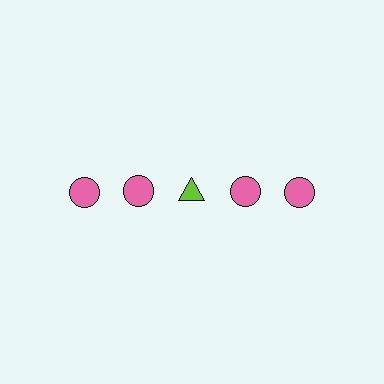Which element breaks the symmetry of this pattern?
The lime triangle in the top row, center column breaks the symmetry. All other shapes are pink circles.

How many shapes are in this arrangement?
There are 5 shapes arranged in a grid pattern.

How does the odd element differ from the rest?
It differs in both color (lime instead of pink) and shape (triangle instead of circle).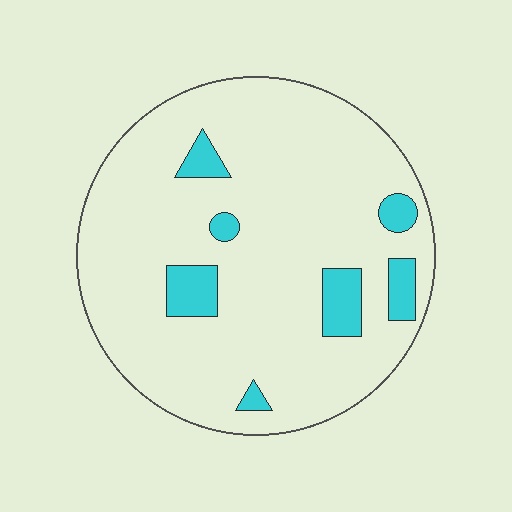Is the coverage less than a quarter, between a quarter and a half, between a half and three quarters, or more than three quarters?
Less than a quarter.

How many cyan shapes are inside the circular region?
7.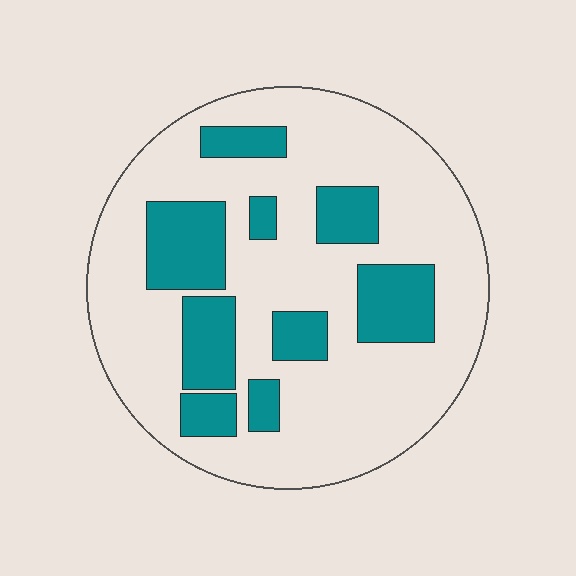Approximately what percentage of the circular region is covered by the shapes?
Approximately 25%.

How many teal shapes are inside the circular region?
9.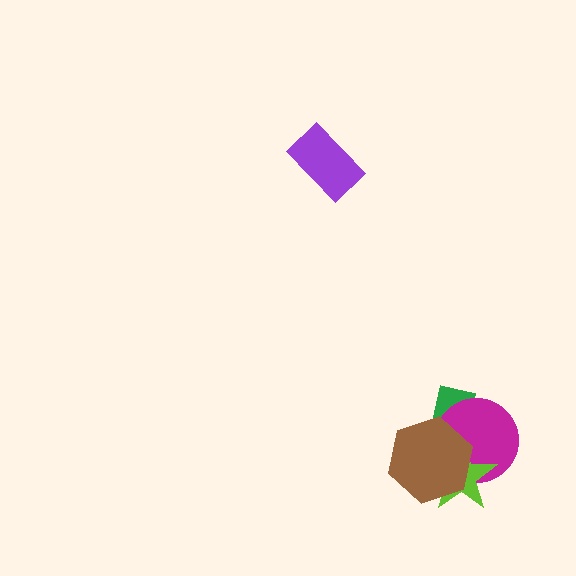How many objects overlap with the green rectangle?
3 objects overlap with the green rectangle.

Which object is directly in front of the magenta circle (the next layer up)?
The lime star is directly in front of the magenta circle.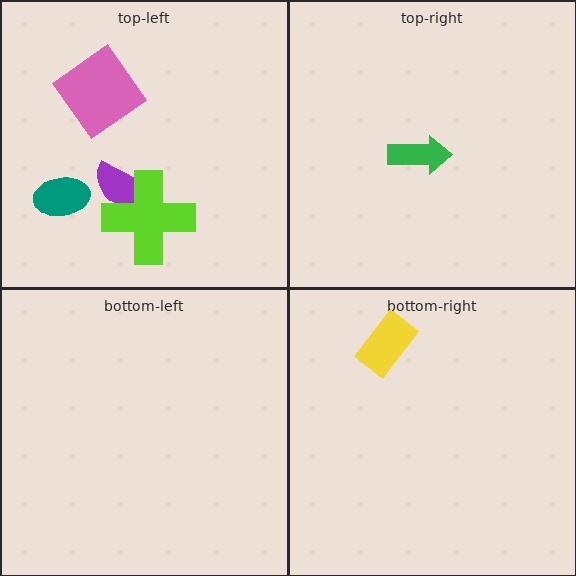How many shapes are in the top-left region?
4.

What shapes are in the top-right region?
The green arrow.